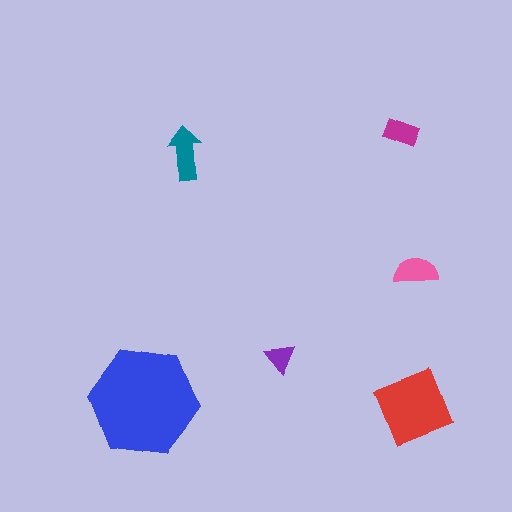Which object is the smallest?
The purple triangle.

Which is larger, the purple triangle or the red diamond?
The red diamond.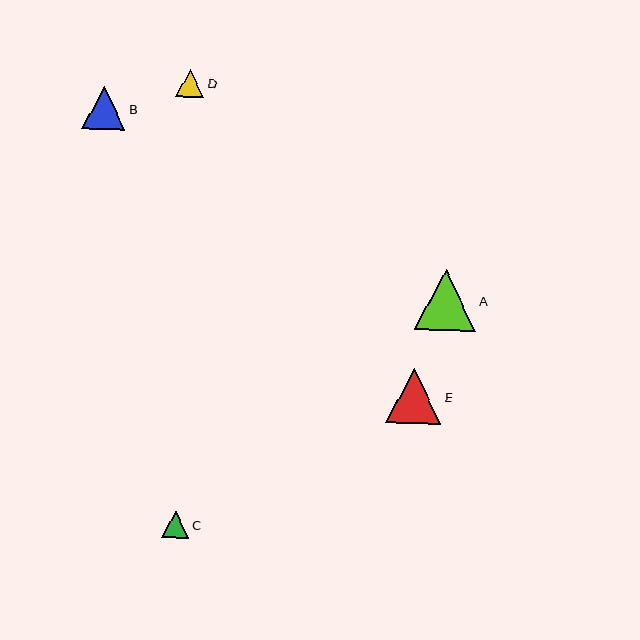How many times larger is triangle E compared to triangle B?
Triangle E is approximately 1.3 times the size of triangle B.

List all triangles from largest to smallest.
From largest to smallest: A, E, B, D, C.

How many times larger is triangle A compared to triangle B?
Triangle A is approximately 1.4 times the size of triangle B.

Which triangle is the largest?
Triangle A is the largest with a size of approximately 61 pixels.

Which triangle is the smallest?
Triangle C is the smallest with a size of approximately 27 pixels.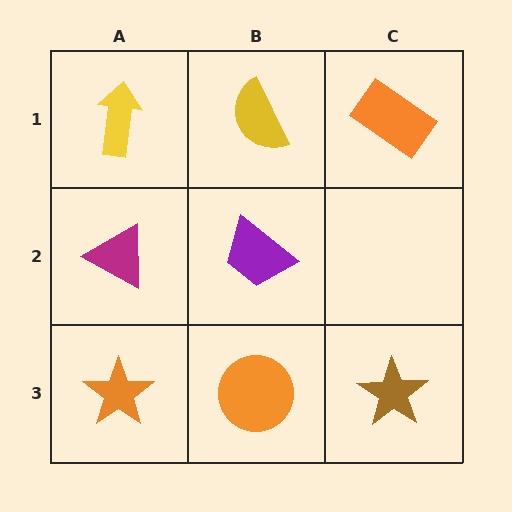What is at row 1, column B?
A yellow semicircle.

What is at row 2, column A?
A magenta triangle.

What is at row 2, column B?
A purple trapezoid.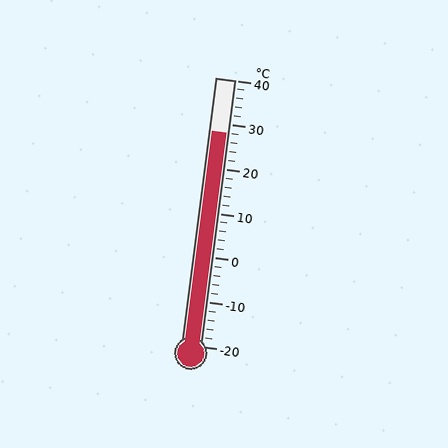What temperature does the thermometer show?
The thermometer shows approximately 28°C.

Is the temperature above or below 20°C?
The temperature is above 20°C.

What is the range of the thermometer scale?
The thermometer scale ranges from -20°C to 40°C.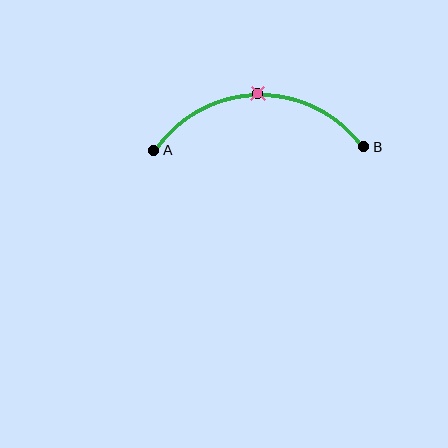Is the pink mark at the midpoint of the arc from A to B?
Yes. The pink mark lies on the arc at equal arc-length from both A and B — it is the arc midpoint.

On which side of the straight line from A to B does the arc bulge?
The arc bulges above the straight line connecting A and B.